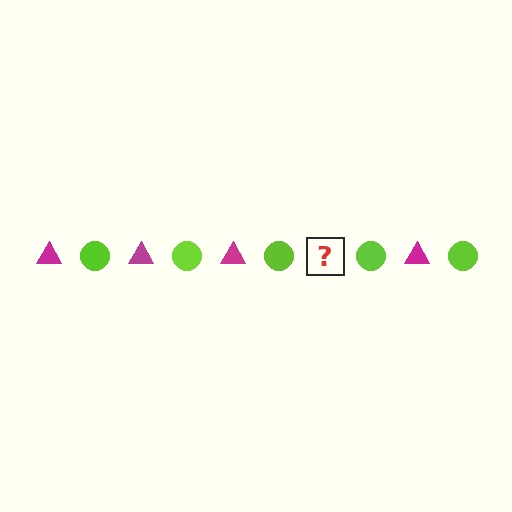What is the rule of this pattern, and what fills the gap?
The rule is that the pattern alternates between magenta triangle and lime circle. The gap should be filled with a magenta triangle.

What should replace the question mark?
The question mark should be replaced with a magenta triangle.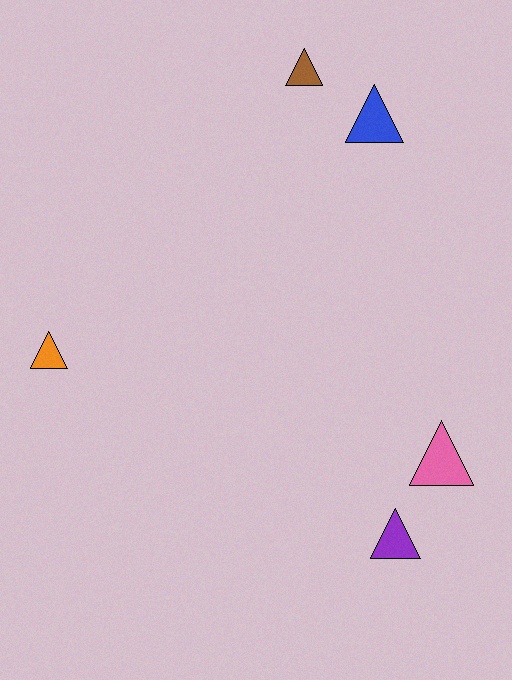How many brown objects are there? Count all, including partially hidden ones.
There is 1 brown object.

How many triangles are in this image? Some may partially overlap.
There are 5 triangles.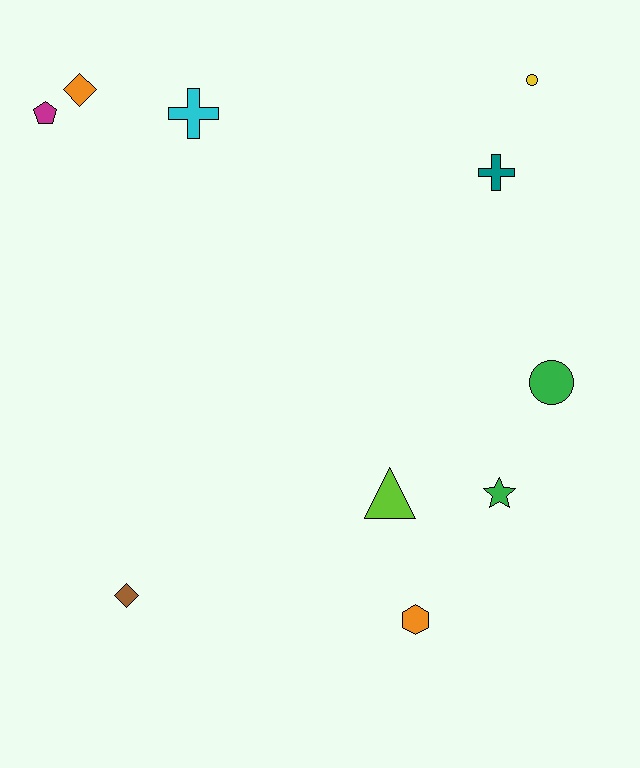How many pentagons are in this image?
There is 1 pentagon.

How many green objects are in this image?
There are 2 green objects.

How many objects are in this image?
There are 10 objects.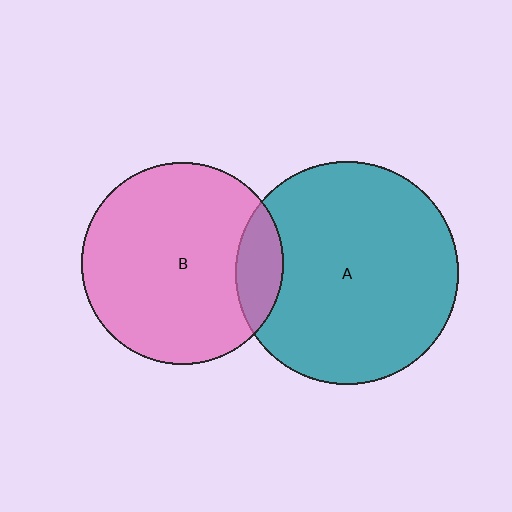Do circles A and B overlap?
Yes.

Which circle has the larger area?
Circle A (teal).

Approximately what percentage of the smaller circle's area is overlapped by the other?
Approximately 15%.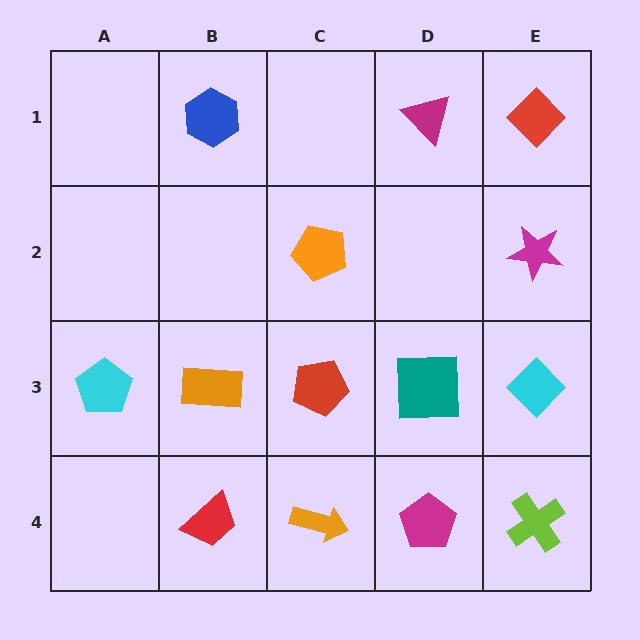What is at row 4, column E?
A lime cross.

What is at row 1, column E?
A red diamond.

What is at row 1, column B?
A blue hexagon.